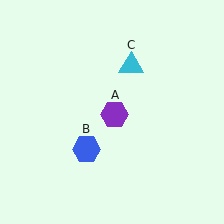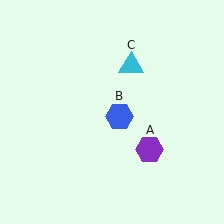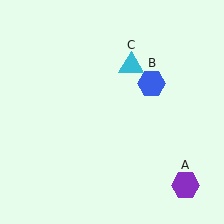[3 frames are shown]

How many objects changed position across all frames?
2 objects changed position: purple hexagon (object A), blue hexagon (object B).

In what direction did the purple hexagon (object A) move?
The purple hexagon (object A) moved down and to the right.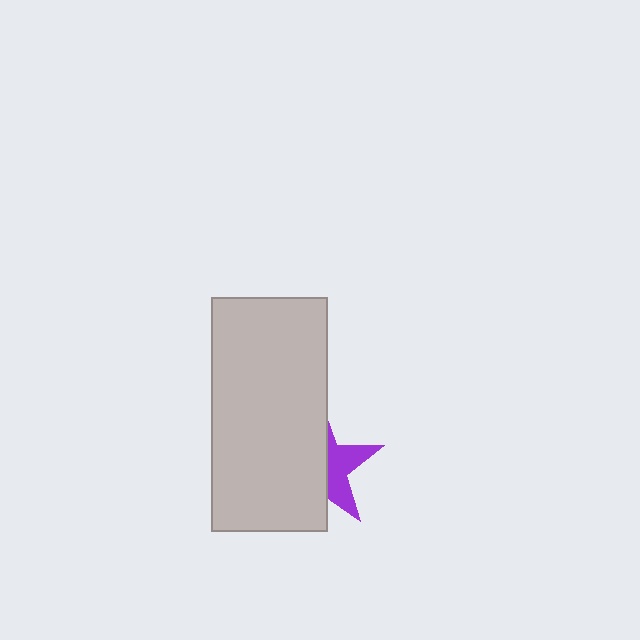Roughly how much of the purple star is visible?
A small part of it is visible (roughly 39%).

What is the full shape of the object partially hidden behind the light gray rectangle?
The partially hidden object is a purple star.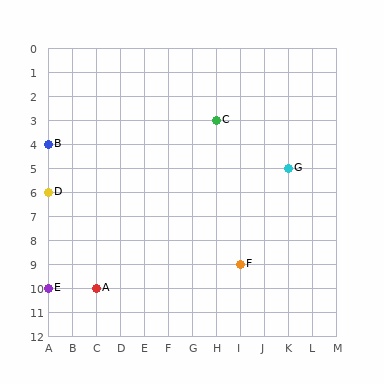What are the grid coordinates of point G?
Point G is at grid coordinates (K, 5).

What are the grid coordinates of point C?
Point C is at grid coordinates (H, 3).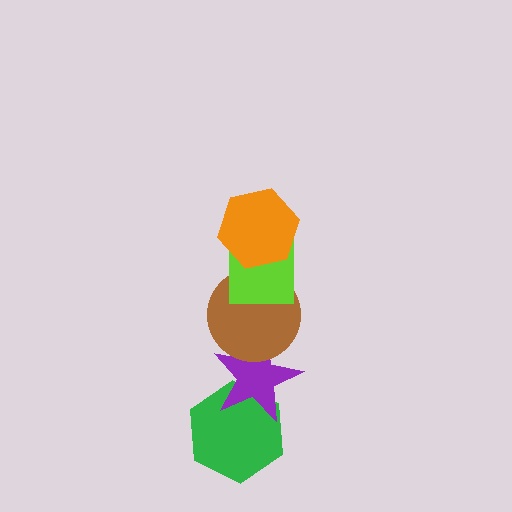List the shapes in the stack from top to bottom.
From top to bottom: the orange hexagon, the lime square, the brown circle, the purple star, the green hexagon.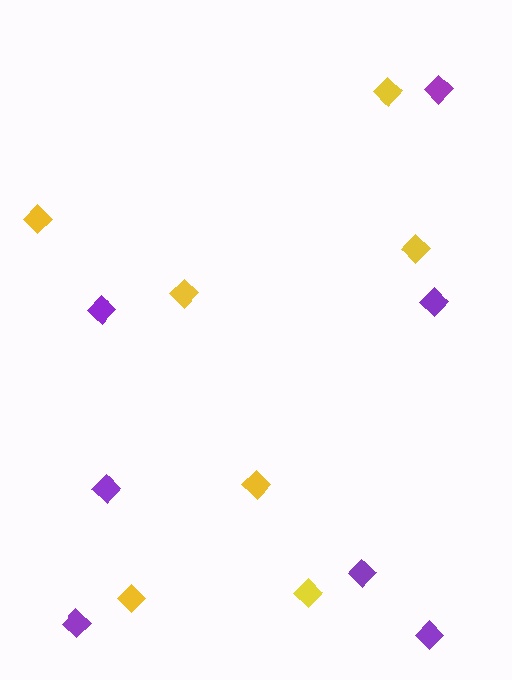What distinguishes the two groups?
There are 2 groups: one group of yellow diamonds (7) and one group of purple diamonds (7).